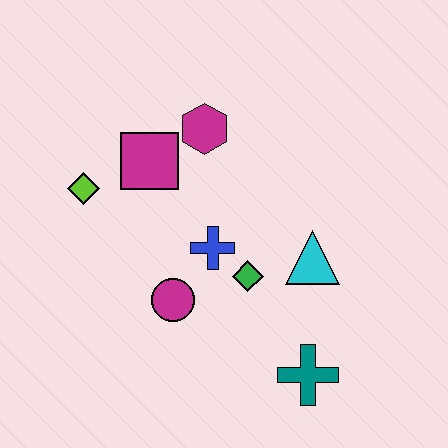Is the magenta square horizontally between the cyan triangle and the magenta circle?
No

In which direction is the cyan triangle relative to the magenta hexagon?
The cyan triangle is below the magenta hexagon.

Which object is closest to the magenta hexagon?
The magenta square is closest to the magenta hexagon.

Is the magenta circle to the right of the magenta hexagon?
No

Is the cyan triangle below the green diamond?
No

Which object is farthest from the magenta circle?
The magenta hexagon is farthest from the magenta circle.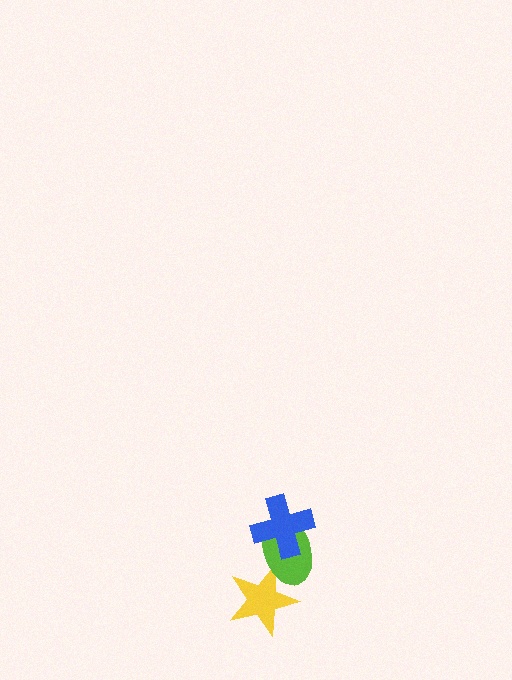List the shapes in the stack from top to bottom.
From top to bottom: the blue cross, the lime ellipse, the yellow star.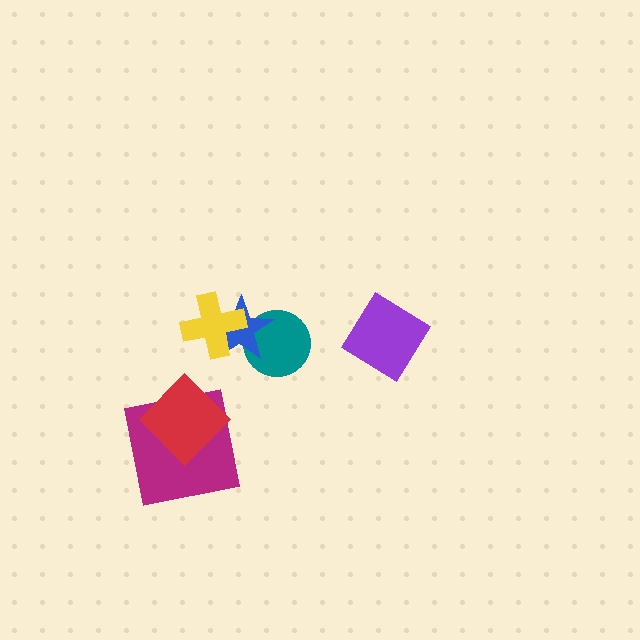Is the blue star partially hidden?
Yes, it is partially covered by another shape.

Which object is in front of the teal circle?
The blue star is in front of the teal circle.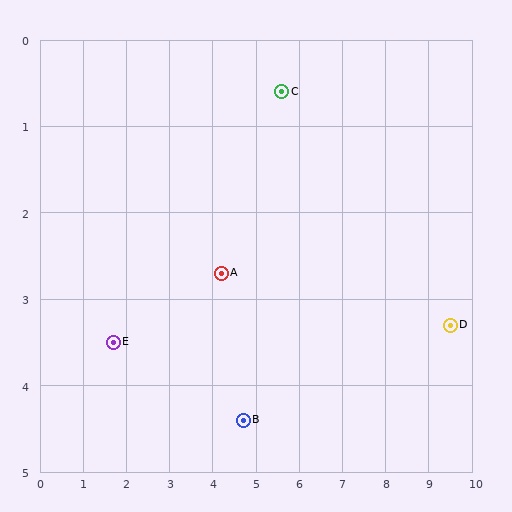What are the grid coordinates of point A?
Point A is at approximately (4.2, 2.7).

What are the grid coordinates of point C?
Point C is at approximately (5.6, 0.6).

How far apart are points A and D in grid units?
Points A and D are about 5.3 grid units apart.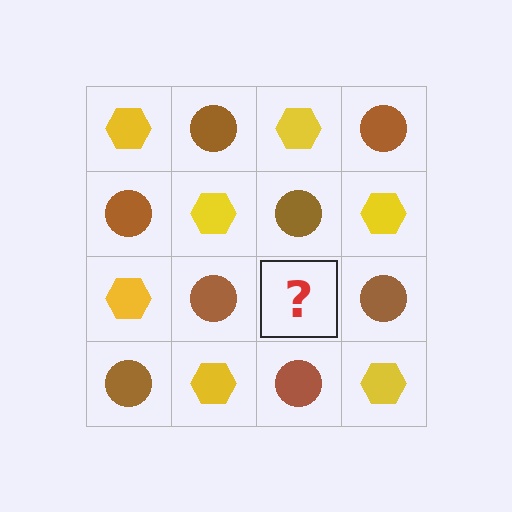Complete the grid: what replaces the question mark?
The question mark should be replaced with a yellow hexagon.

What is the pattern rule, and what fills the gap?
The rule is that it alternates yellow hexagon and brown circle in a checkerboard pattern. The gap should be filled with a yellow hexagon.